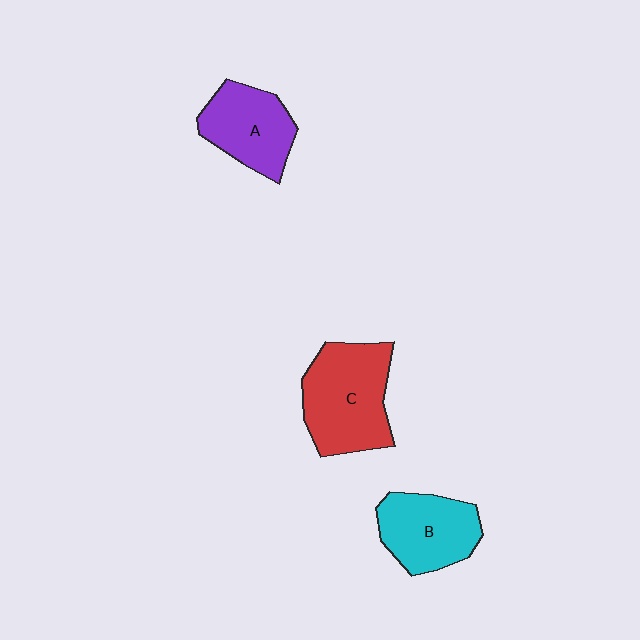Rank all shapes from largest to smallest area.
From largest to smallest: C (red), B (cyan), A (purple).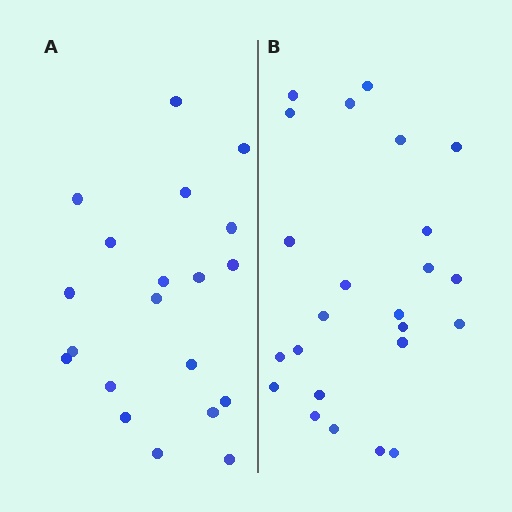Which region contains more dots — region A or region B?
Region B (the right region) has more dots.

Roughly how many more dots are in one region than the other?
Region B has about 4 more dots than region A.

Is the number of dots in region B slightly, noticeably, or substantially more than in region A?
Region B has only slightly more — the two regions are fairly close. The ratio is roughly 1.2 to 1.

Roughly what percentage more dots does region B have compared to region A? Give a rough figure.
About 20% more.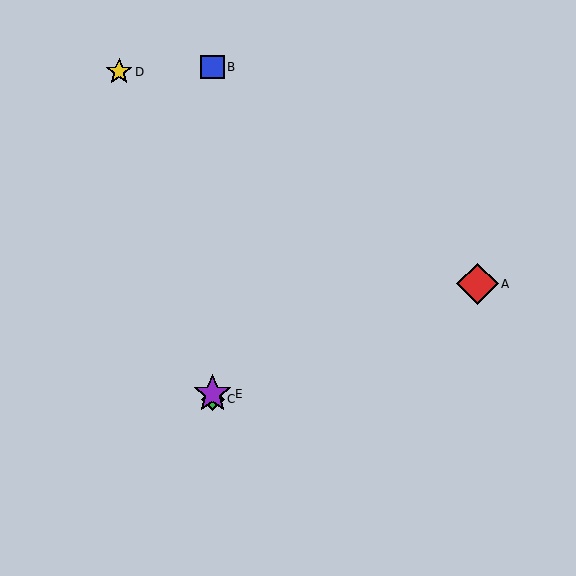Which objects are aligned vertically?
Objects B, C, E are aligned vertically.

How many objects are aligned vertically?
3 objects (B, C, E) are aligned vertically.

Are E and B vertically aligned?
Yes, both are at x≈213.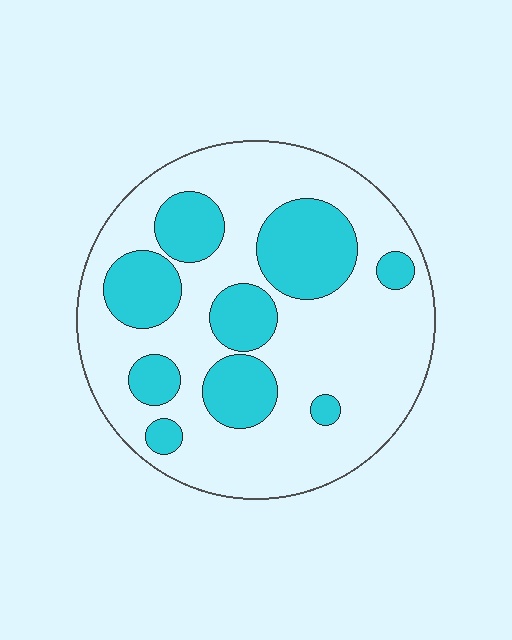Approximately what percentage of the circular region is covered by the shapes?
Approximately 30%.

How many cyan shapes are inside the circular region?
9.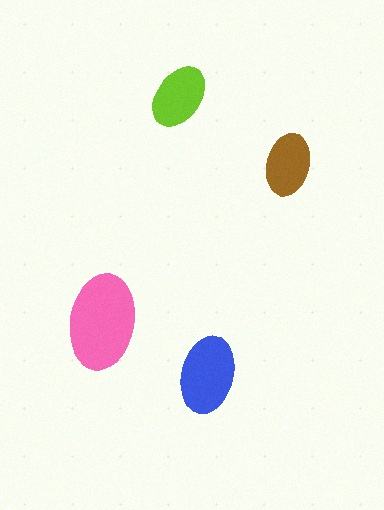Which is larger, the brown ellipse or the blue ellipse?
The blue one.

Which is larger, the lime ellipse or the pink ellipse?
The pink one.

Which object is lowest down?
The blue ellipse is bottommost.